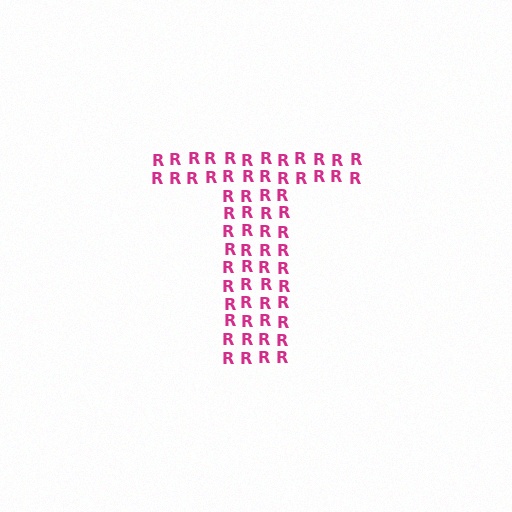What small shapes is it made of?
It is made of small letter R's.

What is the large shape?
The large shape is the letter T.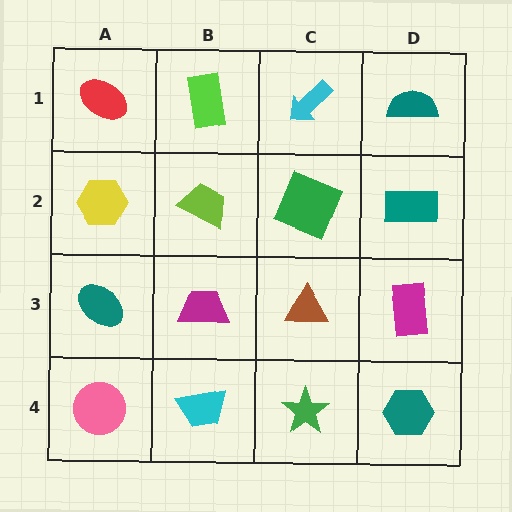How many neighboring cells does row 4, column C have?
3.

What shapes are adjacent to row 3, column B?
A lime trapezoid (row 2, column B), a cyan trapezoid (row 4, column B), a teal ellipse (row 3, column A), a brown triangle (row 3, column C).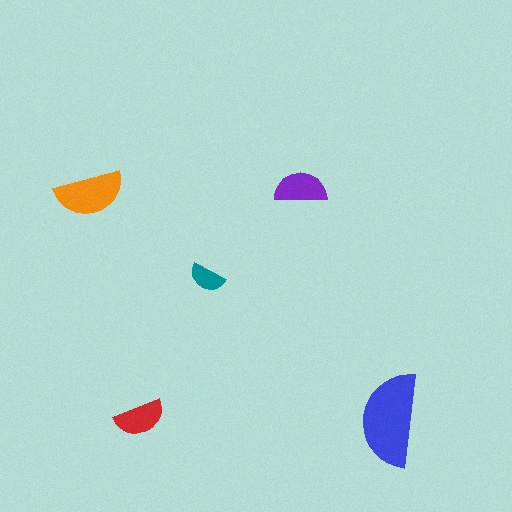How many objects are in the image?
There are 5 objects in the image.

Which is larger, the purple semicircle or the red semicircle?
The purple one.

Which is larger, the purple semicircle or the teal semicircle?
The purple one.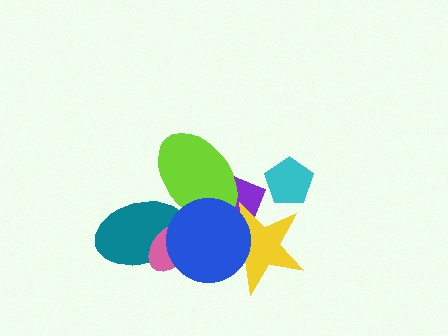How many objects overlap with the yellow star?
2 objects overlap with the yellow star.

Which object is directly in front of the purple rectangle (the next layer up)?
The lime ellipse is directly in front of the purple rectangle.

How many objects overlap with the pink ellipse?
2 objects overlap with the pink ellipse.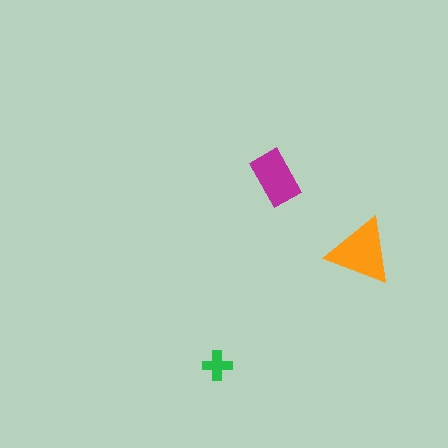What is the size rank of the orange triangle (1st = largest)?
1st.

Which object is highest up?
The magenta rectangle is topmost.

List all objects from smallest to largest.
The green cross, the magenta rectangle, the orange triangle.